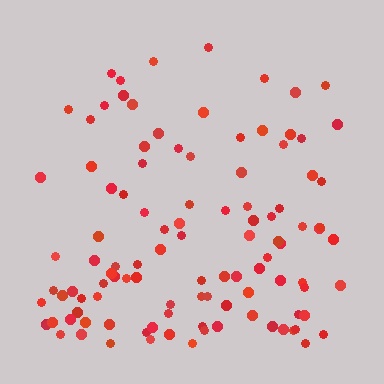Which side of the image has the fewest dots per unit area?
The top.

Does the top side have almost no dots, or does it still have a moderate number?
Still a moderate number, just noticeably fewer than the bottom.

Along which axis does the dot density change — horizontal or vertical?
Vertical.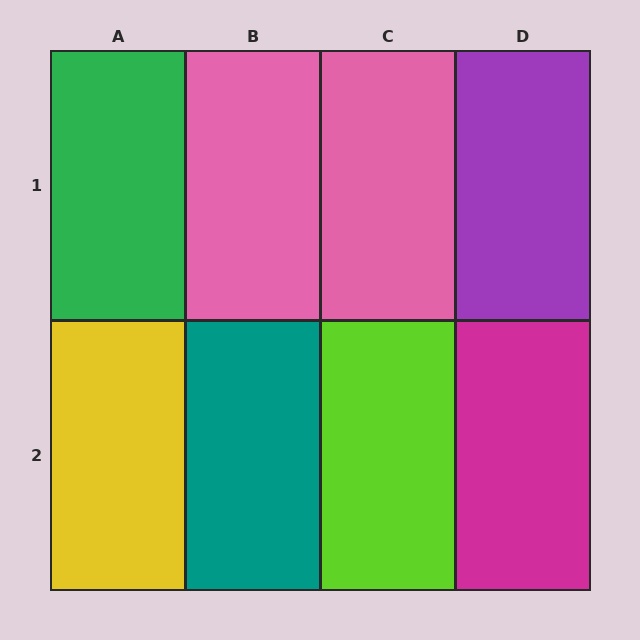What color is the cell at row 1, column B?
Pink.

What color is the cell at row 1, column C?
Pink.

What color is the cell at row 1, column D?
Purple.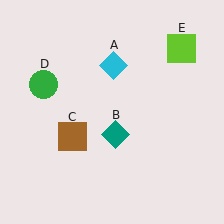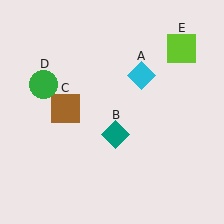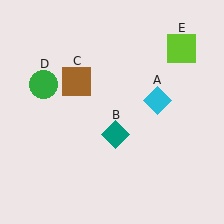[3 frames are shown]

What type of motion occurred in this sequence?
The cyan diamond (object A), brown square (object C) rotated clockwise around the center of the scene.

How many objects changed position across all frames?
2 objects changed position: cyan diamond (object A), brown square (object C).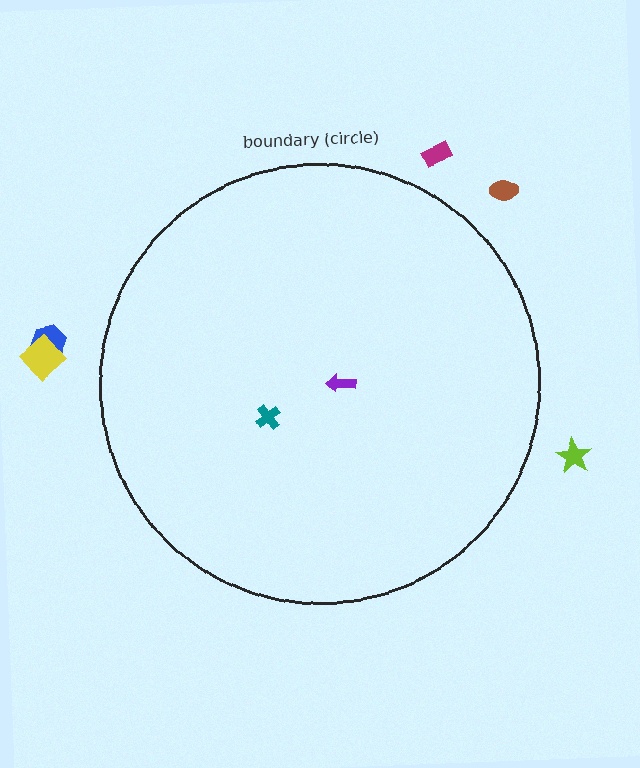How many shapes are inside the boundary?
2 inside, 5 outside.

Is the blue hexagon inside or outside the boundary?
Outside.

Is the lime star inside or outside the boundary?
Outside.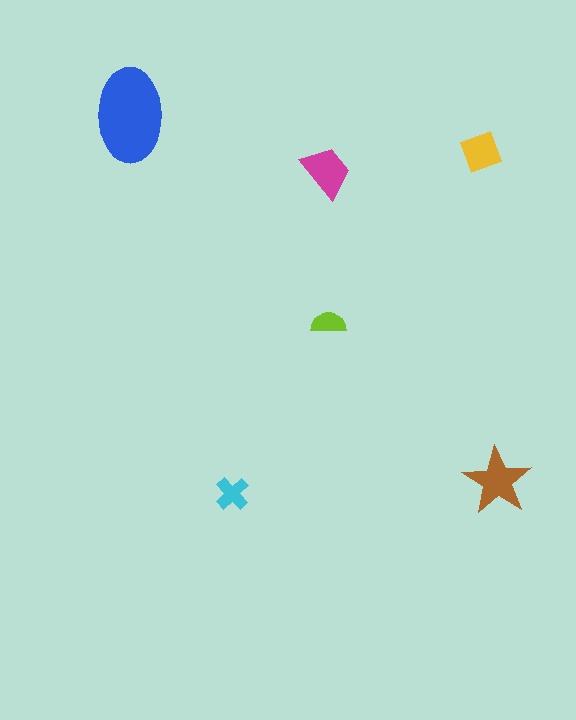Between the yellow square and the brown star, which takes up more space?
The brown star.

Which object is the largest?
The blue ellipse.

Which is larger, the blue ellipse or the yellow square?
The blue ellipse.